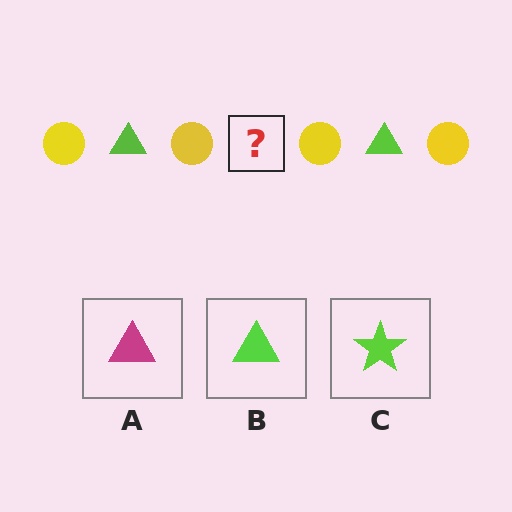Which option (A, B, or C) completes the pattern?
B.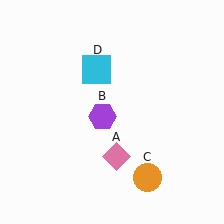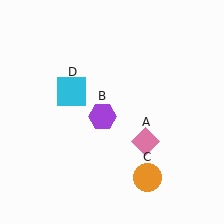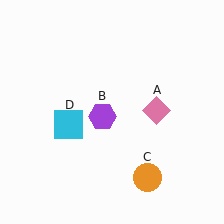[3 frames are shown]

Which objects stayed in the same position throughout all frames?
Purple hexagon (object B) and orange circle (object C) remained stationary.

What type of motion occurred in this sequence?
The pink diamond (object A), cyan square (object D) rotated counterclockwise around the center of the scene.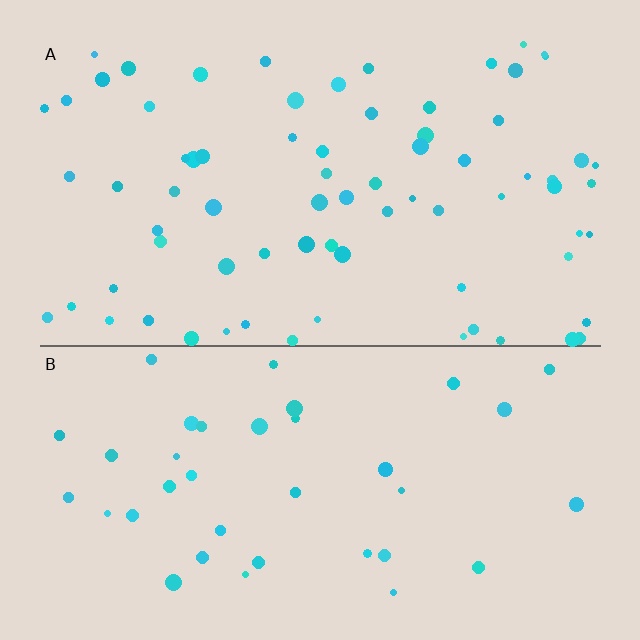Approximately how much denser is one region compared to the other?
Approximately 1.9× — region A over region B.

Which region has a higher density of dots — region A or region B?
A (the top).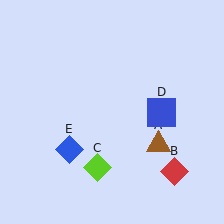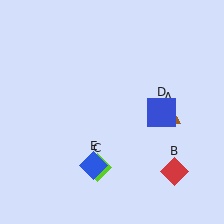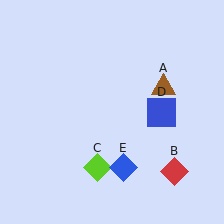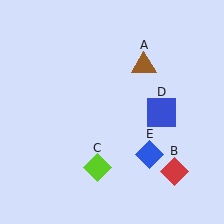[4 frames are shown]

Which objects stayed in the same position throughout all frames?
Red diamond (object B) and lime diamond (object C) and blue square (object D) remained stationary.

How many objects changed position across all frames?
2 objects changed position: brown triangle (object A), blue diamond (object E).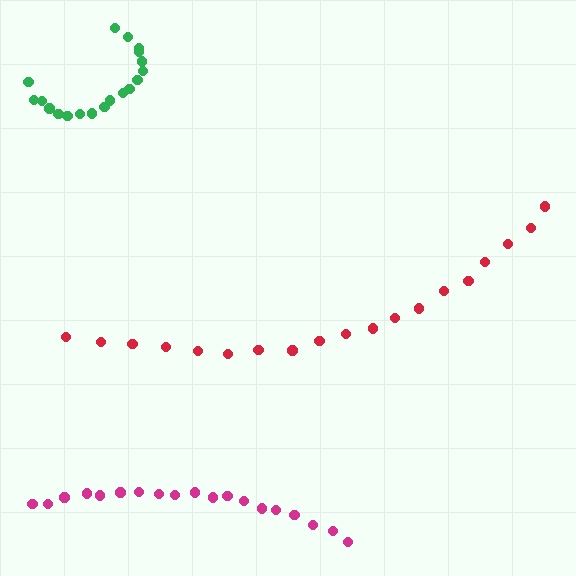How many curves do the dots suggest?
There are 3 distinct paths.